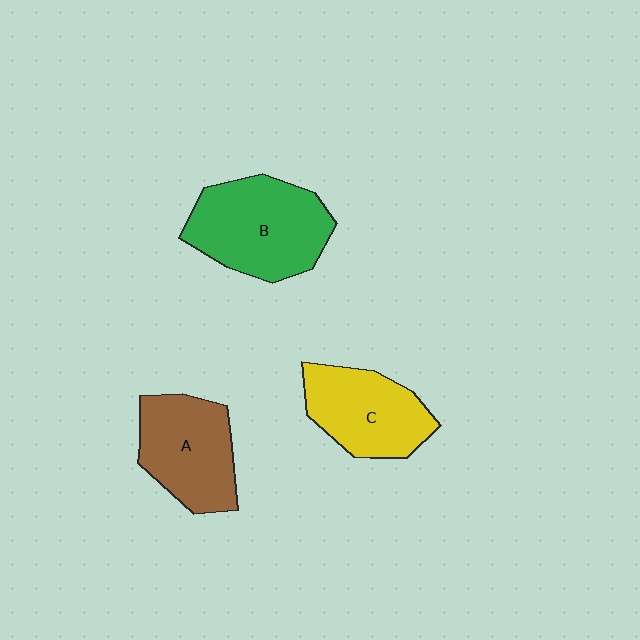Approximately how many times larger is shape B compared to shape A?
Approximately 1.2 times.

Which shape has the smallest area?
Shape C (yellow).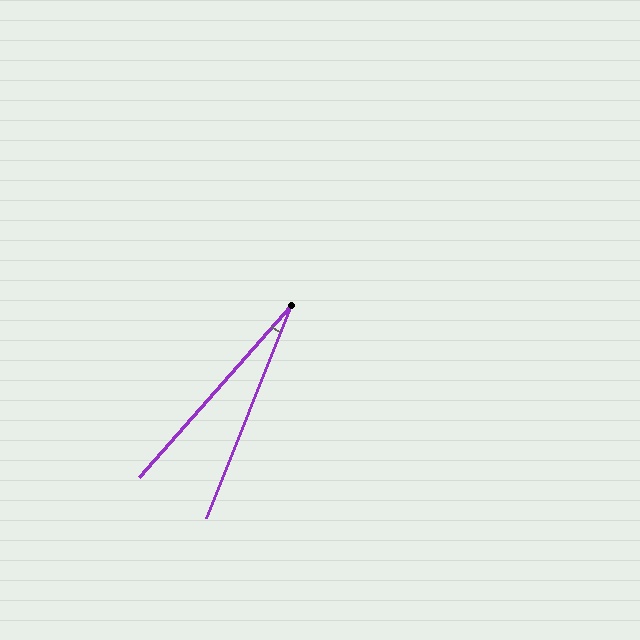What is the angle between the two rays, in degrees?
Approximately 20 degrees.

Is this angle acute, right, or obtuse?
It is acute.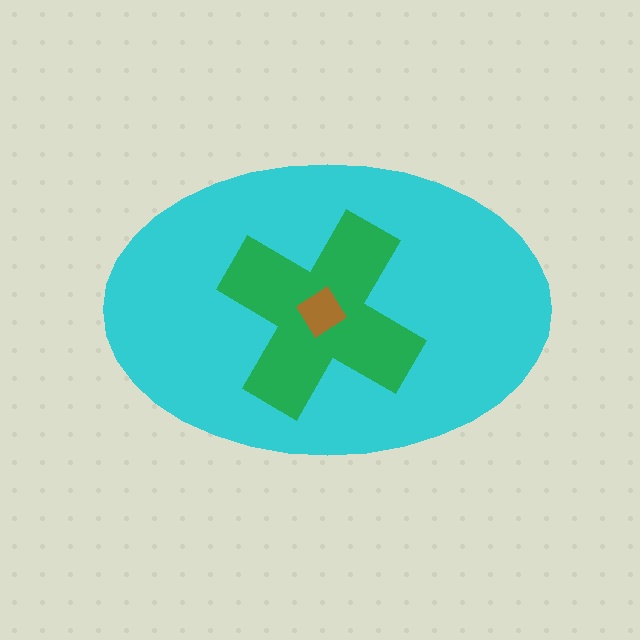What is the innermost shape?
The brown diamond.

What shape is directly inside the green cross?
The brown diamond.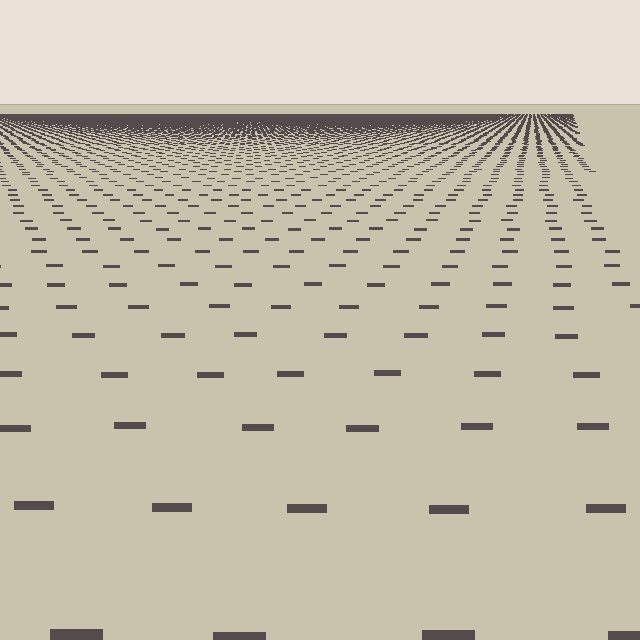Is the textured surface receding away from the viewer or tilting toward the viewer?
The surface is receding away from the viewer. Texture elements get smaller and denser toward the top.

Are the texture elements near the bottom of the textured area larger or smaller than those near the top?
Larger. Near the bottom, elements are closer to the viewer and appear at a bigger on-screen size.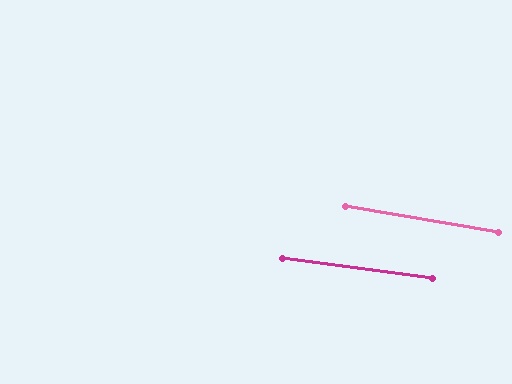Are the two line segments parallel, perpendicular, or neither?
Parallel — their directions differ by only 1.9°.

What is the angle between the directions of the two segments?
Approximately 2 degrees.